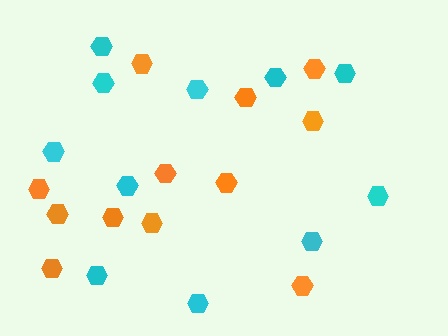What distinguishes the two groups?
There are 2 groups: one group of orange hexagons (12) and one group of cyan hexagons (11).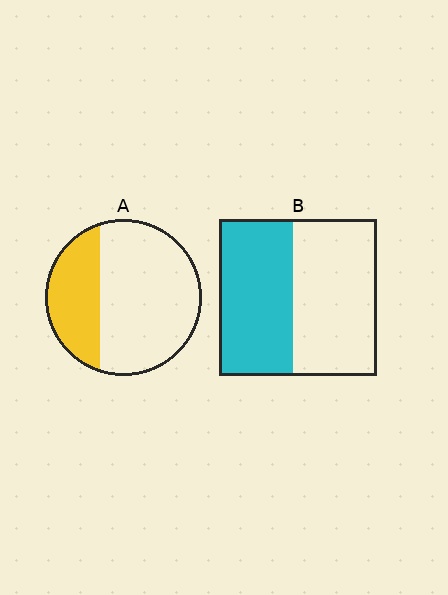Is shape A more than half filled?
No.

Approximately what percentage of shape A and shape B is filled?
A is approximately 30% and B is approximately 45%.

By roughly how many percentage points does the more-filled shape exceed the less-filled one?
By roughly 15 percentage points (B over A).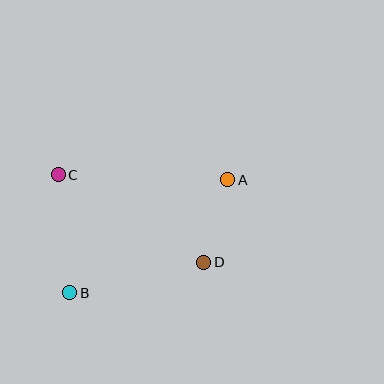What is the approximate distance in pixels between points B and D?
The distance between B and D is approximately 137 pixels.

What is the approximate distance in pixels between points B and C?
The distance between B and C is approximately 119 pixels.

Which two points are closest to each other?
Points A and D are closest to each other.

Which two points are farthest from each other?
Points A and B are farthest from each other.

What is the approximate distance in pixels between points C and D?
The distance between C and D is approximately 170 pixels.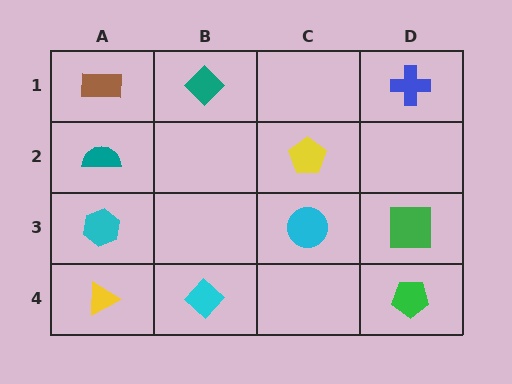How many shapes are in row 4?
3 shapes.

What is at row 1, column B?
A teal diamond.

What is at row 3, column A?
A cyan hexagon.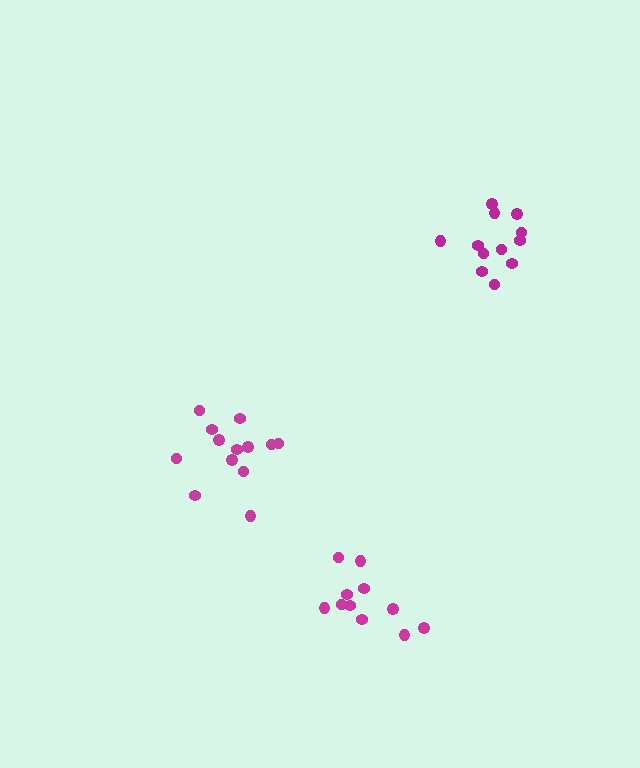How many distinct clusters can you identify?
There are 3 distinct clusters.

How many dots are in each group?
Group 1: 11 dots, Group 2: 12 dots, Group 3: 13 dots (36 total).